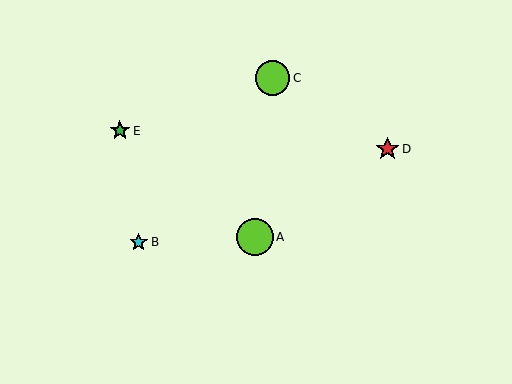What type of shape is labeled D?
Shape D is a red star.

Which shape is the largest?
The lime circle (labeled A) is the largest.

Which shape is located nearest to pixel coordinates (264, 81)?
The lime circle (labeled C) at (272, 78) is nearest to that location.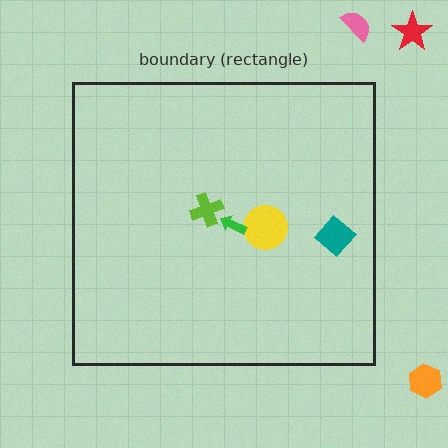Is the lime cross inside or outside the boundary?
Inside.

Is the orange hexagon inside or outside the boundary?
Outside.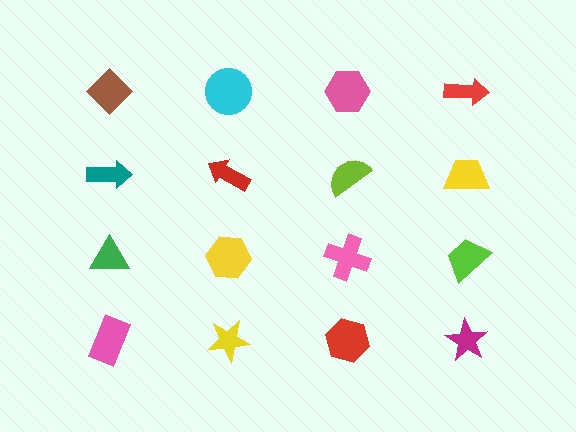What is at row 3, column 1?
A green triangle.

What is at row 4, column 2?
A yellow star.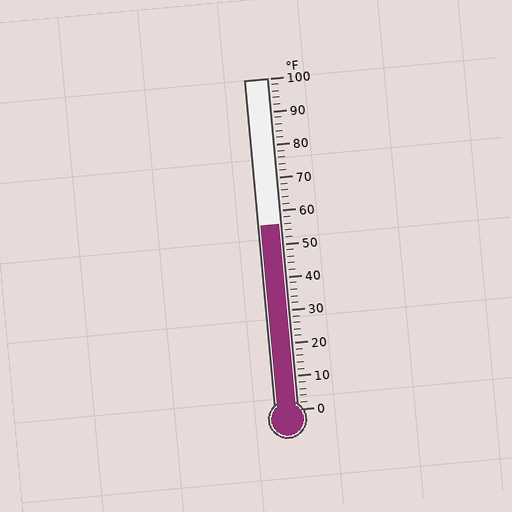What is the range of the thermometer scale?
The thermometer scale ranges from 0°F to 100°F.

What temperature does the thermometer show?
The thermometer shows approximately 56°F.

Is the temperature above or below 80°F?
The temperature is below 80°F.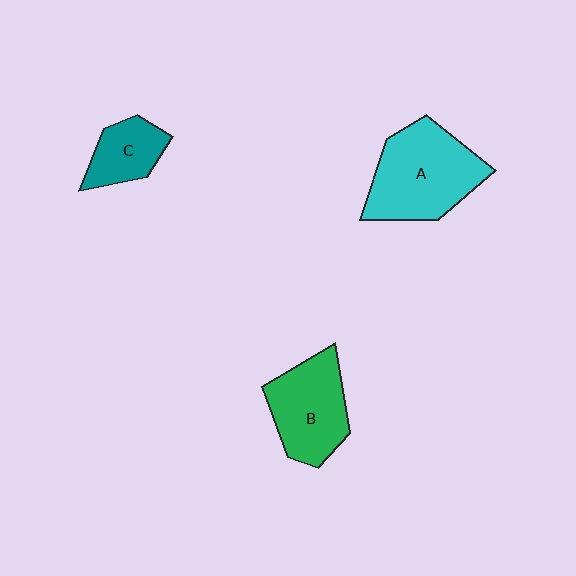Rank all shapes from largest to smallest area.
From largest to smallest: A (cyan), B (green), C (teal).